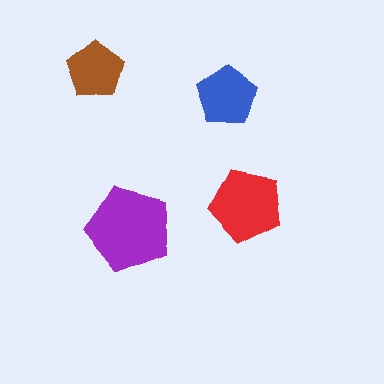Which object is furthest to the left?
The brown pentagon is leftmost.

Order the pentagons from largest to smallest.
the purple one, the red one, the blue one, the brown one.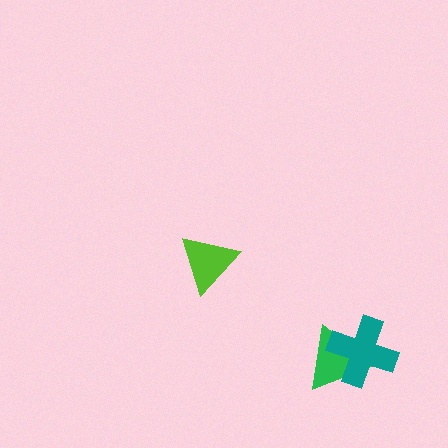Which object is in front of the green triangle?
The teal cross is in front of the green triangle.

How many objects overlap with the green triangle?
1 object overlaps with the green triangle.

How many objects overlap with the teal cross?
1 object overlaps with the teal cross.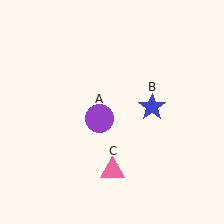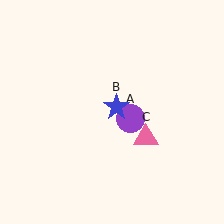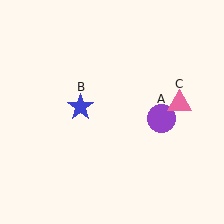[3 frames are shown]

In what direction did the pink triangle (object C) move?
The pink triangle (object C) moved up and to the right.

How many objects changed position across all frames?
3 objects changed position: purple circle (object A), blue star (object B), pink triangle (object C).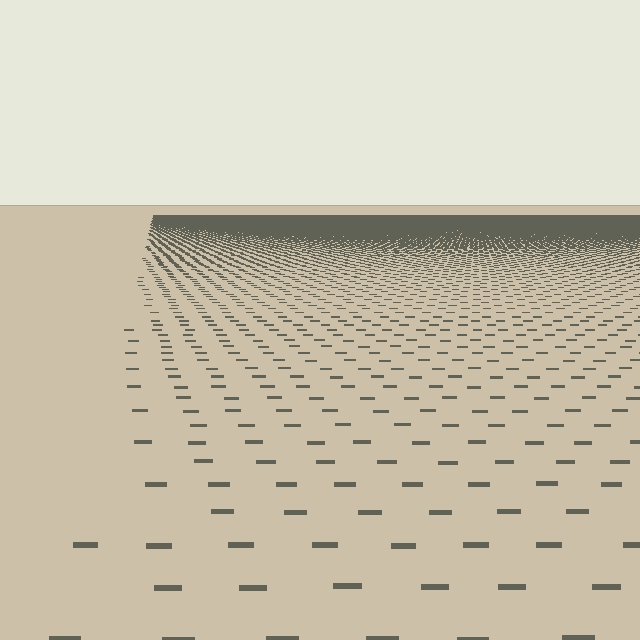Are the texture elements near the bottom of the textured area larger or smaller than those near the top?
Larger. Near the bottom, elements are closer to the viewer and appear at a bigger on-screen size.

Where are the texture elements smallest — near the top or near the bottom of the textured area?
Near the top.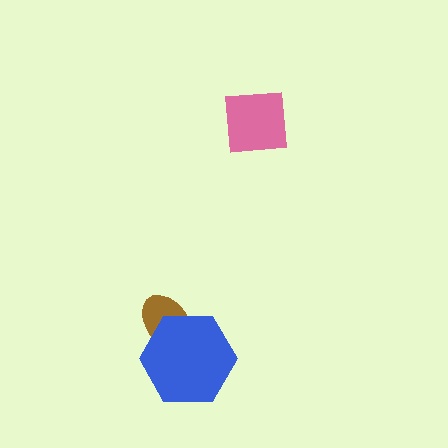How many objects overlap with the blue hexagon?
1 object overlaps with the blue hexagon.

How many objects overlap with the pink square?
0 objects overlap with the pink square.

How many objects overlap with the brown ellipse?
1 object overlaps with the brown ellipse.